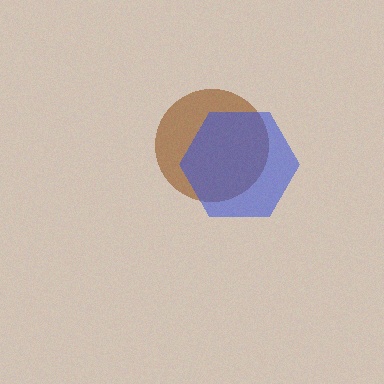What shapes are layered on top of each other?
The layered shapes are: a brown circle, a blue hexagon.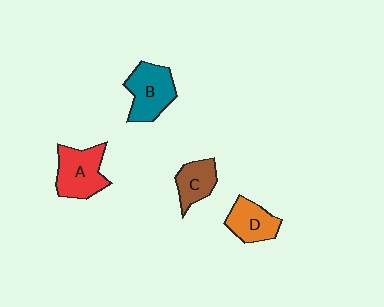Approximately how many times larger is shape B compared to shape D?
Approximately 1.3 times.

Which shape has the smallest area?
Shape C (brown).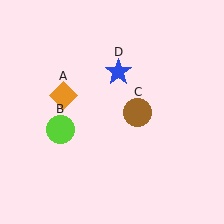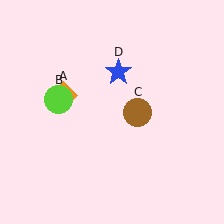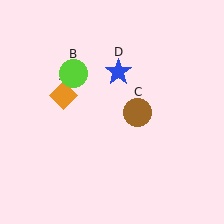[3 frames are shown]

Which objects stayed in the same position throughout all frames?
Orange diamond (object A) and brown circle (object C) and blue star (object D) remained stationary.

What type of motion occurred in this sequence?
The lime circle (object B) rotated clockwise around the center of the scene.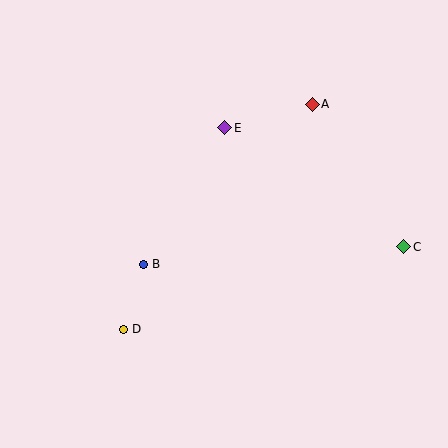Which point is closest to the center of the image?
Point B at (143, 264) is closest to the center.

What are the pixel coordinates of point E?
Point E is at (225, 128).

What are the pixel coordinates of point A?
Point A is at (312, 105).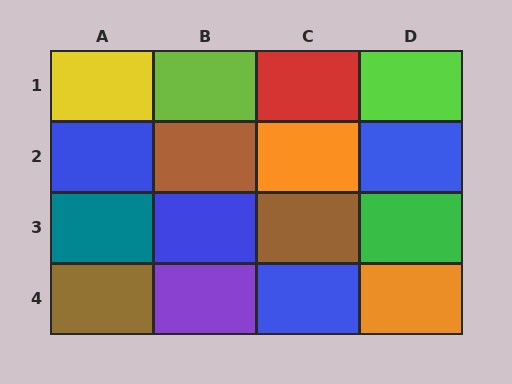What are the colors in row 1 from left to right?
Yellow, lime, red, lime.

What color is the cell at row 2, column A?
Blue.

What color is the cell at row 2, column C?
Orange.